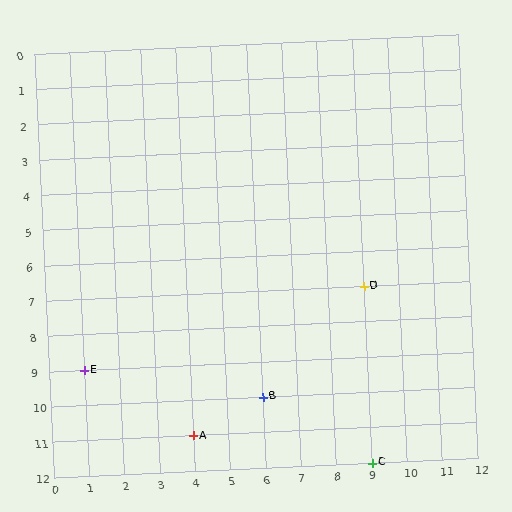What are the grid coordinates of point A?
Point A is at grid coordinates (4, 11).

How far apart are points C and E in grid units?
Points C and E are 8 columns and 3 rows apart (about 8.5 grid units diagonally).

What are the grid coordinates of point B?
Point B is at grid coordinates (6, 10).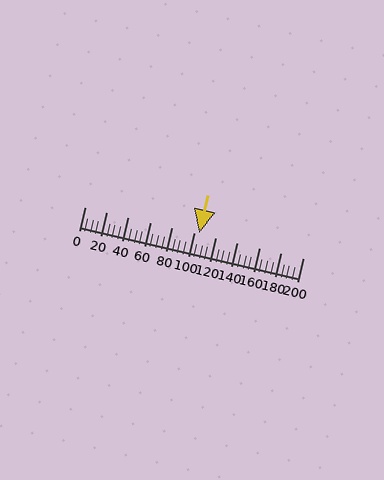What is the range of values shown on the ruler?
The ruler shows values from 0 to 200.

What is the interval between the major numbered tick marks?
The major tick marks are spaced 20 units apart.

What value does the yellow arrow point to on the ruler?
The yellow arrow points to approximately 105.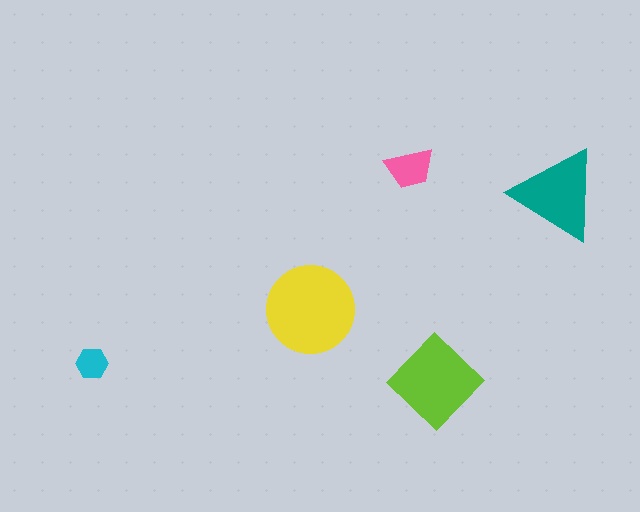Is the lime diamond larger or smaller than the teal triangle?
Larger.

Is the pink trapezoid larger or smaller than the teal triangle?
Smaller.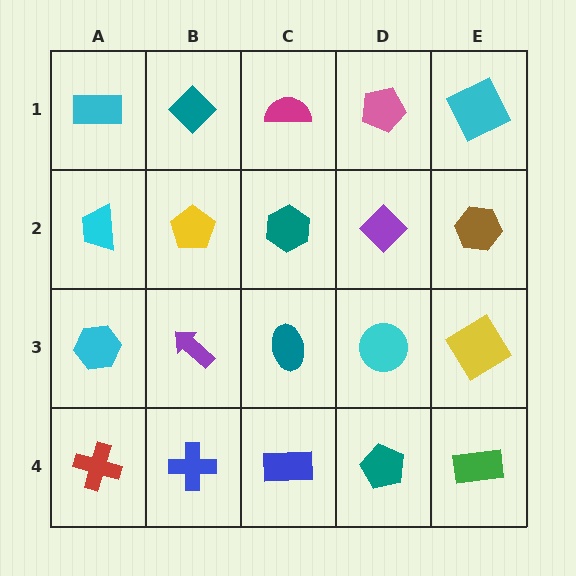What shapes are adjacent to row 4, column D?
A cyan circle (row 3, column D), a blue rectangle (row 4, column C), a green rectangle (row 4, column E).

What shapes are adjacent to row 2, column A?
A cyan rectangle (row 1, column A), a cyan hexagon (row 3, column A), a yellow pentagon (row 2, column B).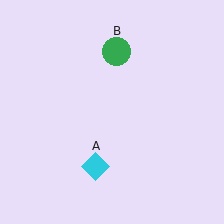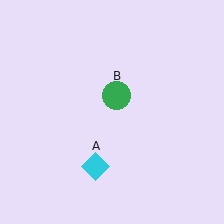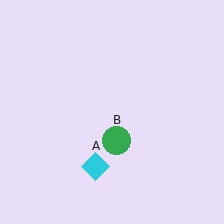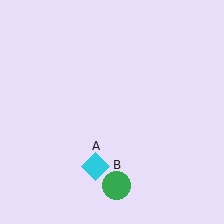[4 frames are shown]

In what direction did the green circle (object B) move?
The green circle (object B) moved down.